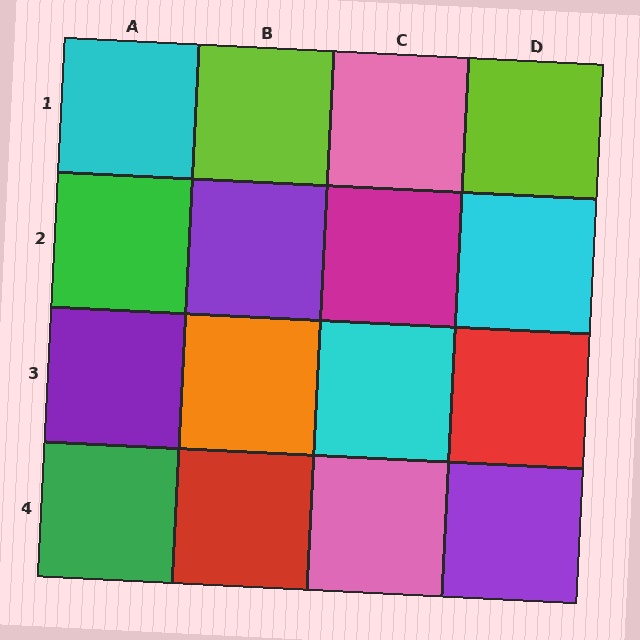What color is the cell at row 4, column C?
Pink.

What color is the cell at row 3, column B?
Orange.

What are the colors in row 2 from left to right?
Green, purple, magenta, cyan.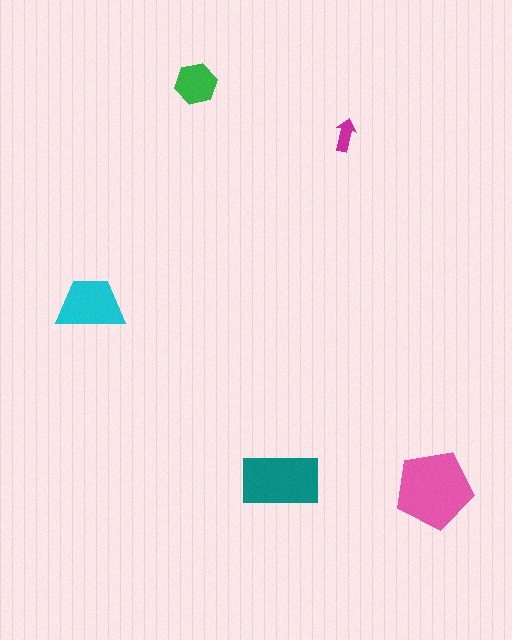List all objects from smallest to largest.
The magenta arrow, the green hexagon, the cyan trapezoid, the teal rectangle, the pink pentagon.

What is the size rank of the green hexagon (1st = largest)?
4th.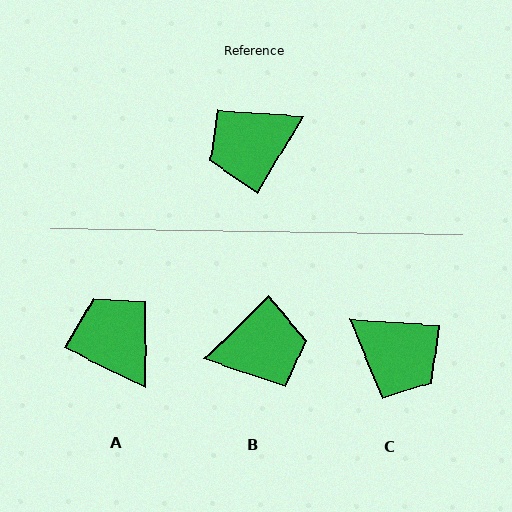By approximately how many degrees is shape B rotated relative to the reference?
Approximately 165 degrees counter-clockwise.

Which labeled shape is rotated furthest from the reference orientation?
B, about 165 degrees away.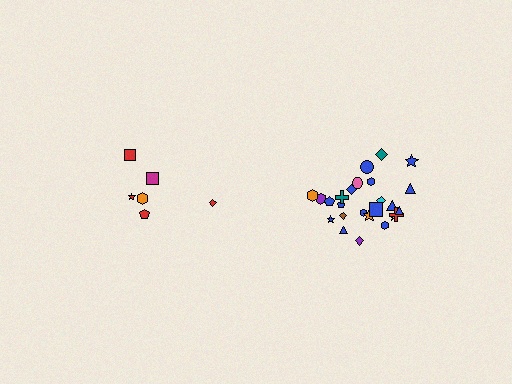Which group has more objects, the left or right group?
The right group.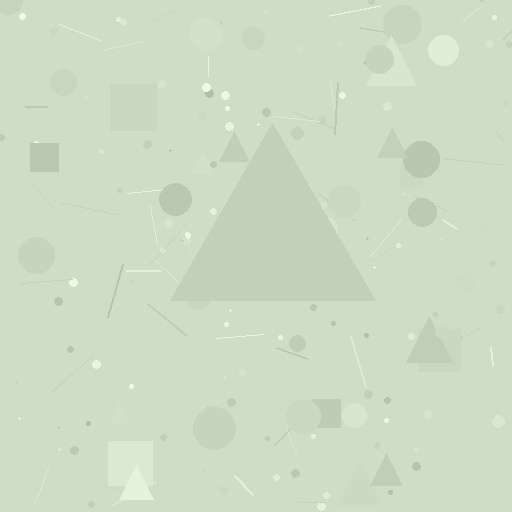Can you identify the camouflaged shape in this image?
The camouflaged shape is a triangle.